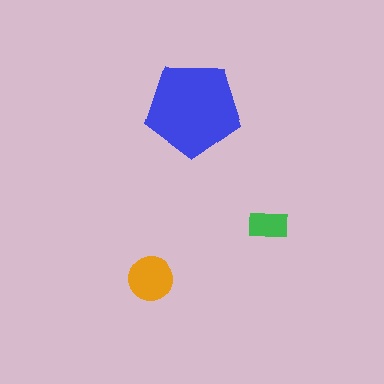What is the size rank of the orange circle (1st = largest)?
2nd.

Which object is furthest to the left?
The orange circle is leftmost.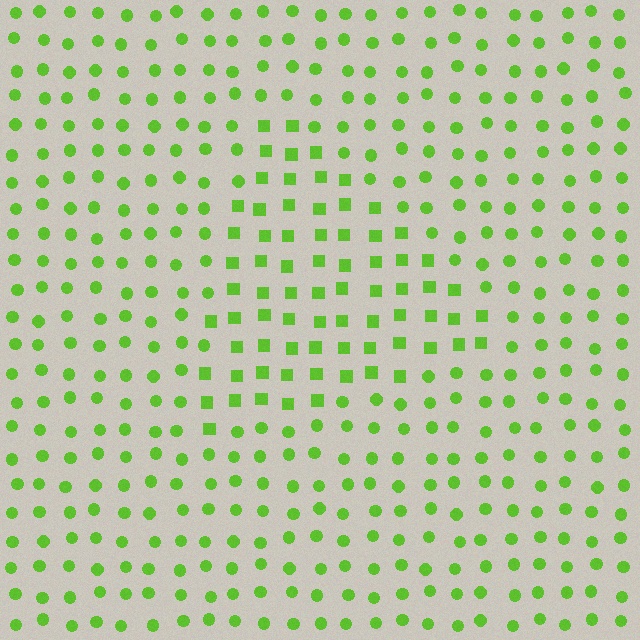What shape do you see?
I see a triangle.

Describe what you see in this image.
The image is filled with small lime elements arranged in a uniform grid. A triangle-shaped region contains squares, while the surrounding area contains circles. The boundary is defined purely by the change in element shape.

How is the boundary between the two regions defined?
The boundary is defined by a change in element shape: squares inside vs. circles outside. All elements share the same color and spacing.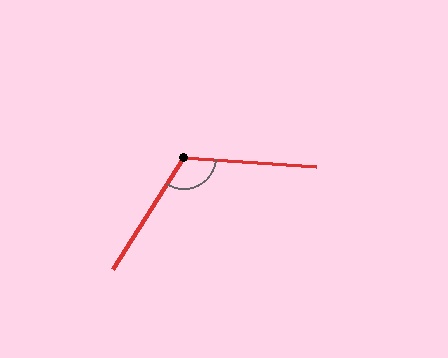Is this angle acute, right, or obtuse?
It is obtuse.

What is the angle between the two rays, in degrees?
Approximately 118 degrees.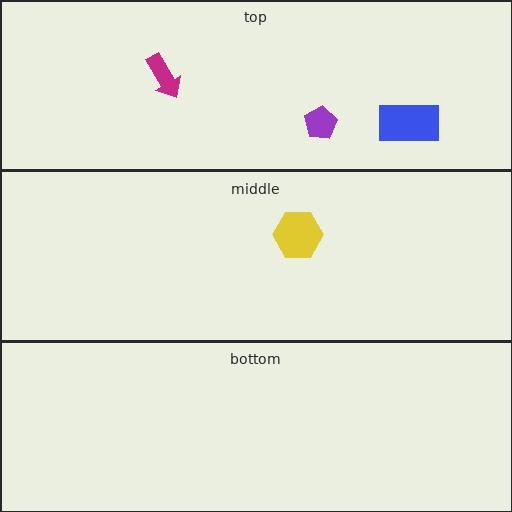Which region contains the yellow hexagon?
The middle region.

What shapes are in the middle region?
The yellow hexagon.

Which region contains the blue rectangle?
The top region.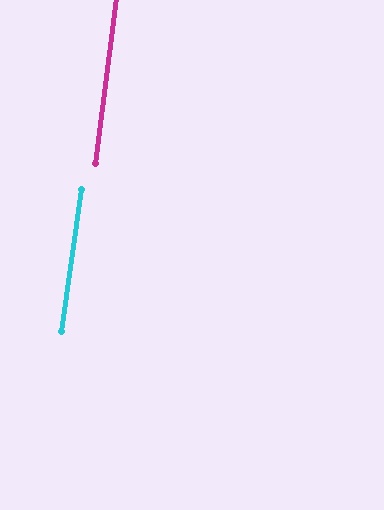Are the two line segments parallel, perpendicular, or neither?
Parallel — their directions differ by only 0.7°.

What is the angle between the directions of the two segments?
Approximately 1 degree.